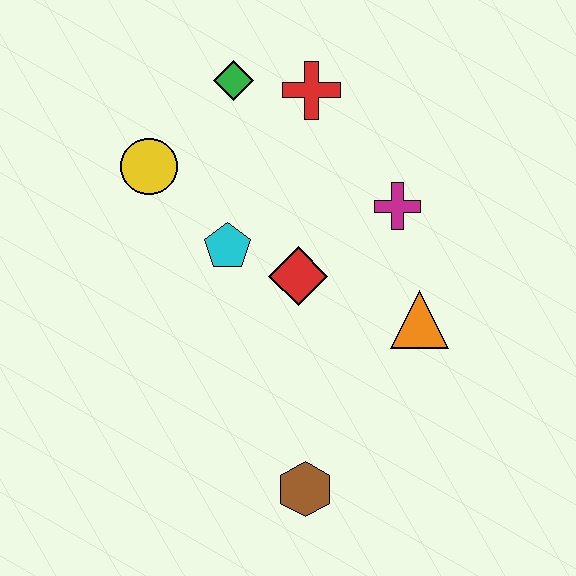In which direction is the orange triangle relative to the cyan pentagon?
The orange triangle is to the right of the cyan pentagon.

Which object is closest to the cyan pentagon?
The red diamond is closest to the cyan pentagon.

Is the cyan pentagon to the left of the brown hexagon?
Yes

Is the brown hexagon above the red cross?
No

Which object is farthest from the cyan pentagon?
The brown hexagon is farthest from the cyan pentagon.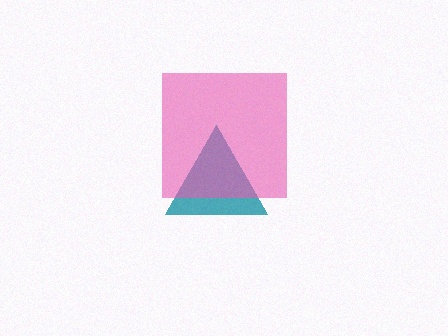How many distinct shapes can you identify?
There are 2 distinct shapes: a teal triangle, a pink square.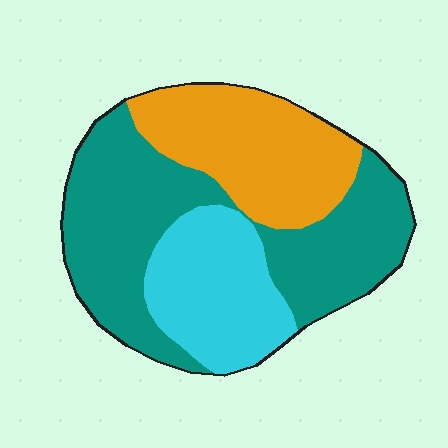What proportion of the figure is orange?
Orange takes up between a sixth and a third of the figure.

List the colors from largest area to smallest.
From largest to smallest: teal, orange, cyan.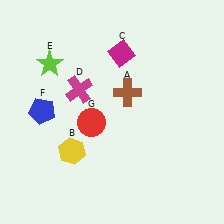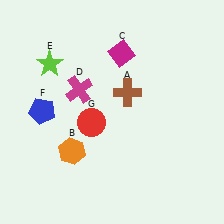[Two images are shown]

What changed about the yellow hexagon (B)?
In Image 1, B is yellow. In Image 2, it changed to orange.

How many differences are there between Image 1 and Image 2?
There is 1 difference between the two images.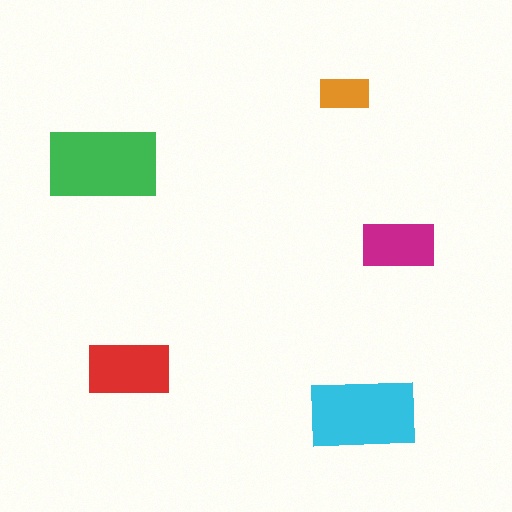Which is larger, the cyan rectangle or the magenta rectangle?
The cyan one.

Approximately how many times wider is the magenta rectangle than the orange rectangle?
About 1.5 times wider.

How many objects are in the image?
There are 5 objects in the image.